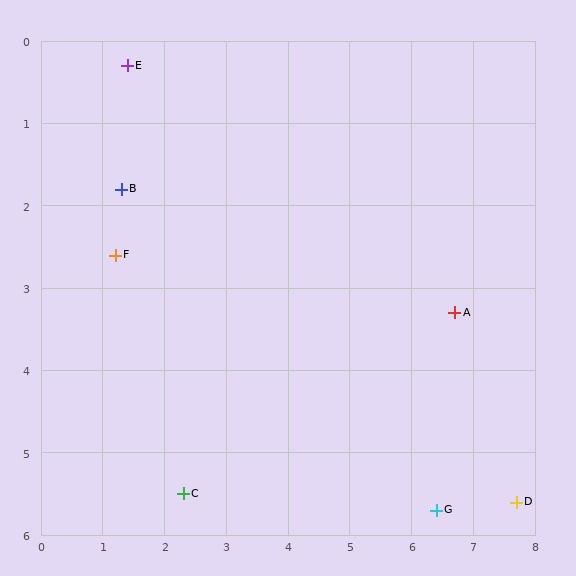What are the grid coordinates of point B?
Point B is at approximately (1.3, 1.8).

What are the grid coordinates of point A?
Point A is at approximately (6.7, 3.3).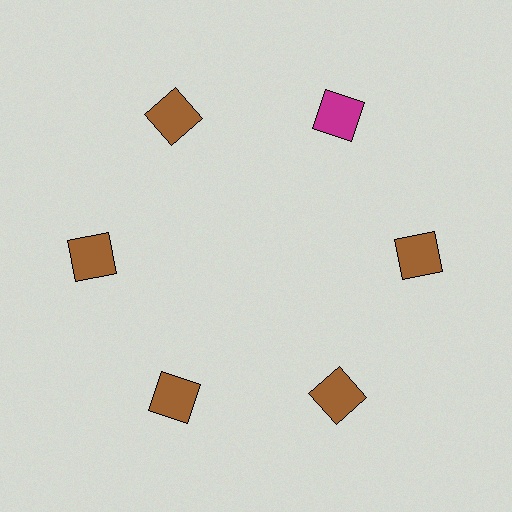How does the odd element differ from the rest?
It has a different color: magenta instead of brown.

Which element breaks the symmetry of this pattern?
The magenta square at roughly the 1 o'clock position breaks the symmetry. All other shapes are brown squares.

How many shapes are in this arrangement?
There are 6 shapes arranged in a ring pattern.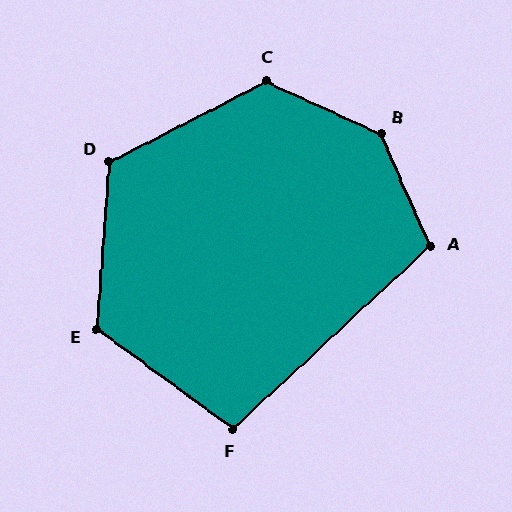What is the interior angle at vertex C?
Approximately 128 degrees (obtuse).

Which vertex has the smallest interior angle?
F, at approximately 101 degrees.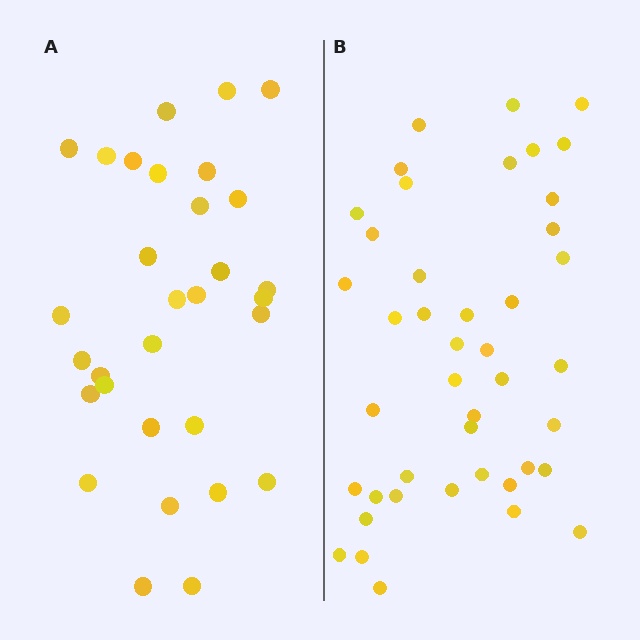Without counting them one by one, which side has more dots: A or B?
Region B (the right region) has more dots.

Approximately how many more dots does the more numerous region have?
Region B has roughly 12 or so more dots than region A.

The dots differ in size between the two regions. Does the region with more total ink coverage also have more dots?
No. Region A has more total ink coverage because its dots are larger, but region B actually contains more individual dots. Total area can be misleading — the number of items is what matters here.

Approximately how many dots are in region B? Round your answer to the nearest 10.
About 40 dots. (The exact count is 43, which rounds to 40.)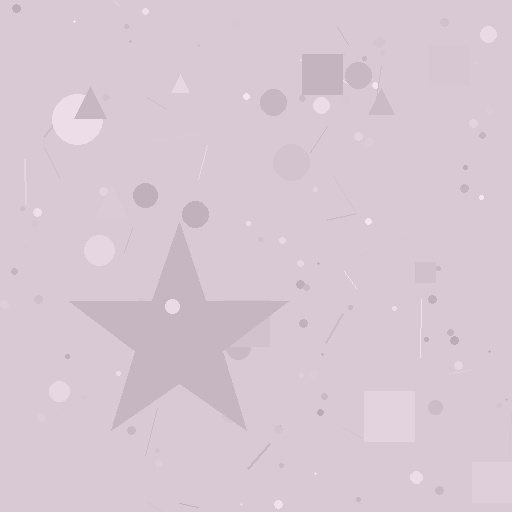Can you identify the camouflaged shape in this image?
The camouflaged shape is a star.